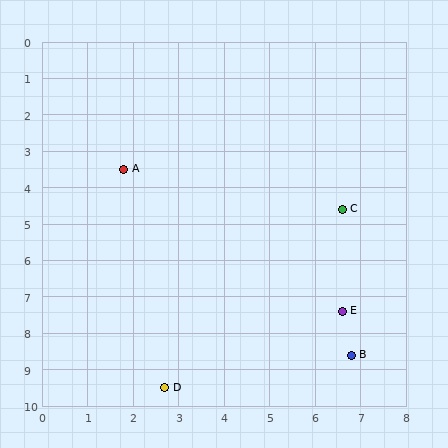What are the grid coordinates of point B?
Point B is at approximately (6.8, 8.6).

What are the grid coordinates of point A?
Point A is at approximately (1.8, 3.5).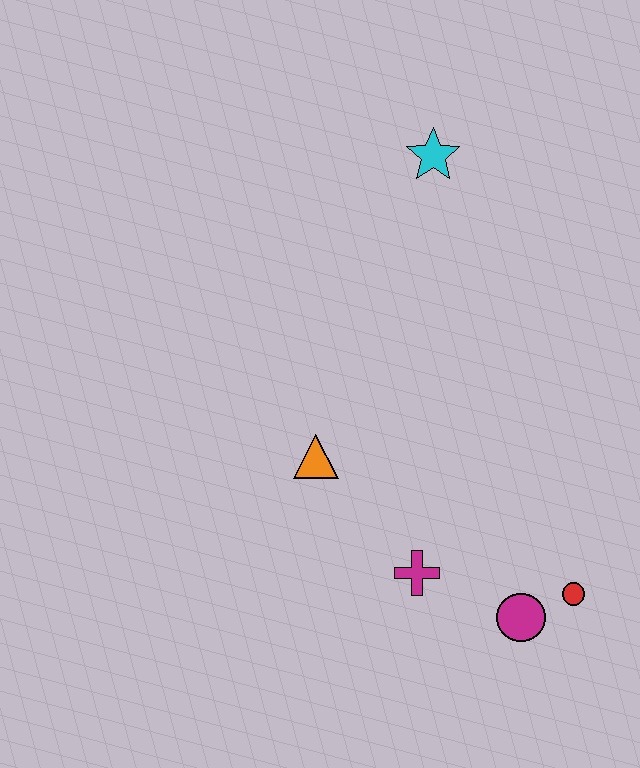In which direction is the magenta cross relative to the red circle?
The magenta cross is to the left of the red circle.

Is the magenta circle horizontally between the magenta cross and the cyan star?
No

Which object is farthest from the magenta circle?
The cyan star is farthest from the magenta circle.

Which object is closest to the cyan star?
The orange triangle is closest to the cyan star.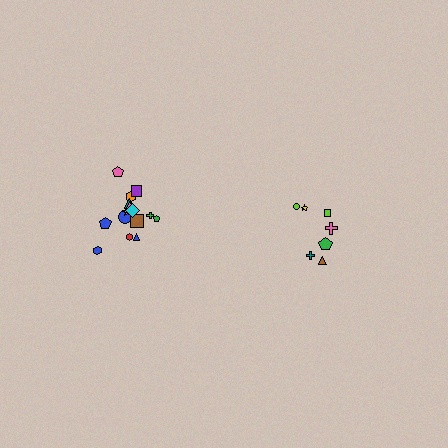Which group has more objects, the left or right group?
The left group.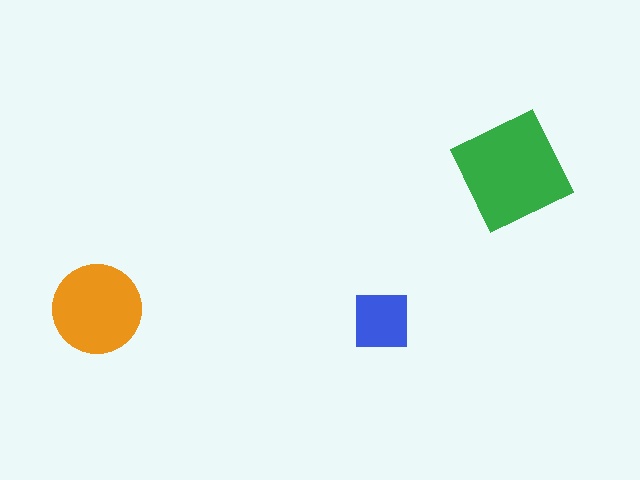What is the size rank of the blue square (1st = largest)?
3rd.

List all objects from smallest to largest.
The blue square, the orange circle, the green diamond.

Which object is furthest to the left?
The orange circle is leftmost.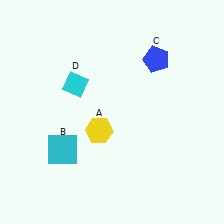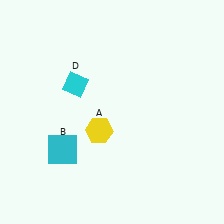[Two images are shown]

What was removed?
The blue pentagon (C) was removed in Image 2.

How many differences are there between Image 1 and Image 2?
There is 1 difference between the two images.